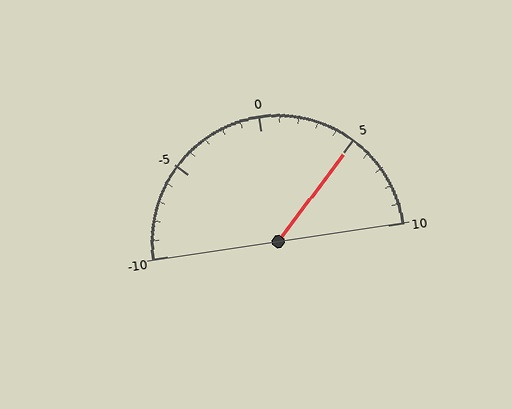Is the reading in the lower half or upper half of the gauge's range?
The reading is in the upper half of the range (-10 to 10).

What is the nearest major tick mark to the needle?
The nearest major tick mark is 5.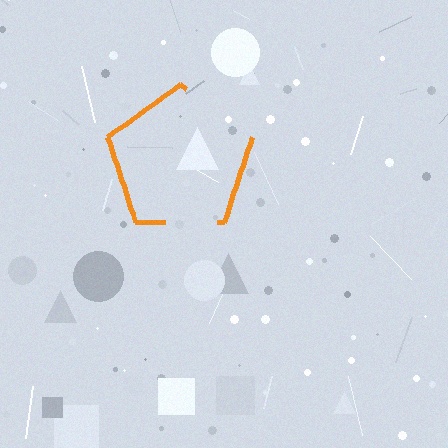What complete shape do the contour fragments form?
The contour fragments form a pentagon.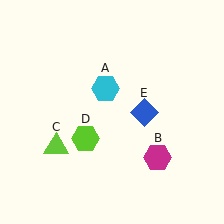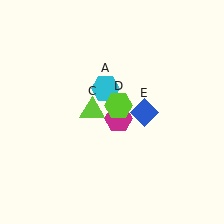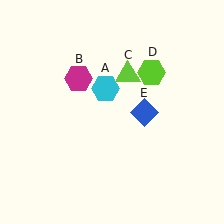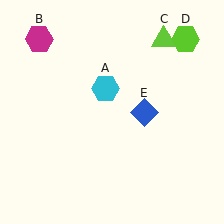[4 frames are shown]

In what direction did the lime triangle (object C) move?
The lime triangle (object C) moved up and to the right.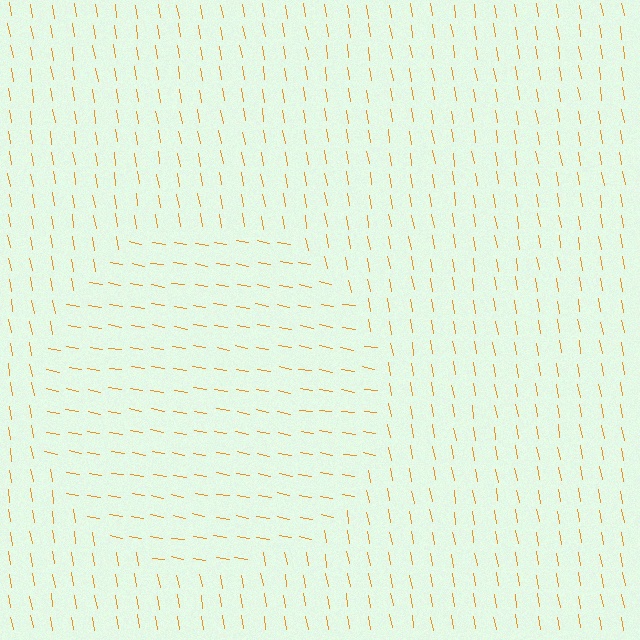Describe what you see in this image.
The image is filled with small orange line segments. A circle region in the image has lines oriented differently from the surrounding lines, creating a visible texture boundary.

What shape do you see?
I see a circle.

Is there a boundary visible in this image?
Yes, there is a texture boundary formed by a change in line orientation.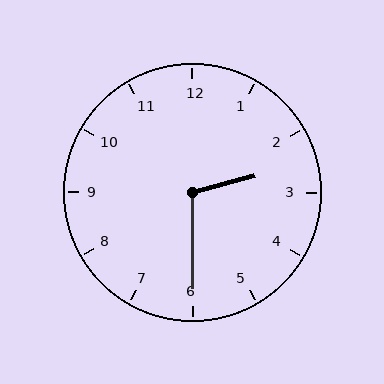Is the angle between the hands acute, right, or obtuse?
It is obtuse.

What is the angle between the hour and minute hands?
Approximately 105 degrees.